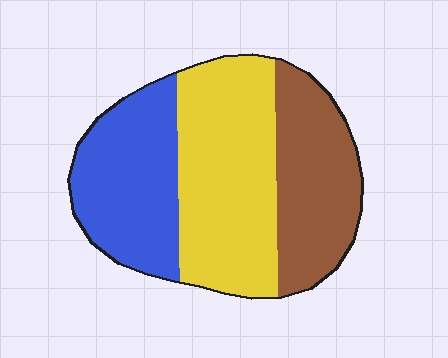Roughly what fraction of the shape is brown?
Brown takes up about one quarter (1/4) of the shape.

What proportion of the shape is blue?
Blue takes up about one third (1/3) of the shape.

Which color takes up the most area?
Yellow, at roughly 40%.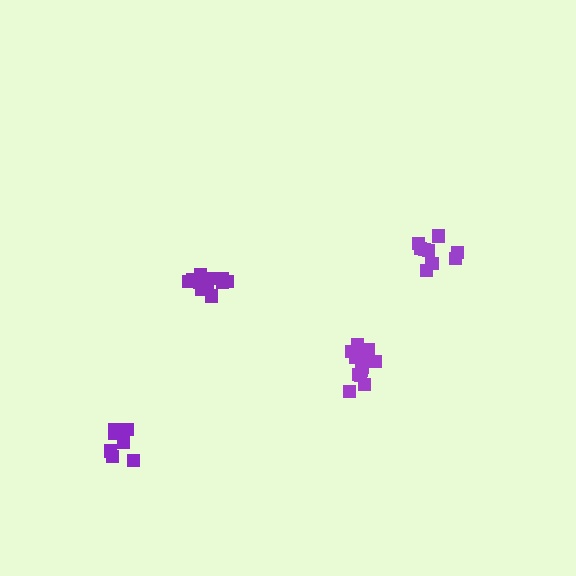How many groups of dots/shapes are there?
There are 4 groups.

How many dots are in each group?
Group 1: 7 dots, Group 2: 11 dots, Group 3: 9 dots, Group 4: 13 dots (40 total).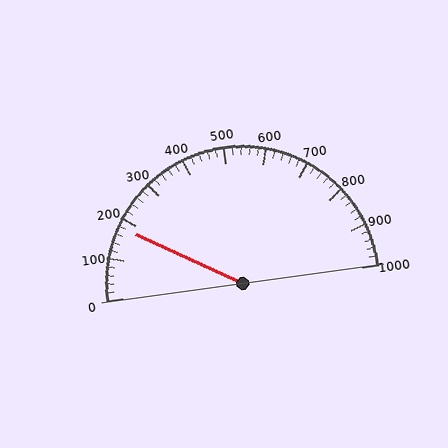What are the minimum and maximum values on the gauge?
The gauge ranges from 0 to 1000.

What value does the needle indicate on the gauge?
The needle indicates approximately 180.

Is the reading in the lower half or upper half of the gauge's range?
The reading is in the lower half of the range (0 to 1000).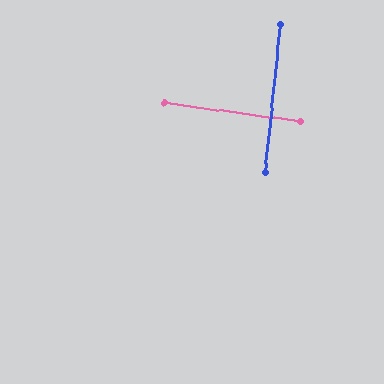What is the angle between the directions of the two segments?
Approximately 89 degrees.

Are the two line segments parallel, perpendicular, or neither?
Perpendicular — they meet at approximately 89°.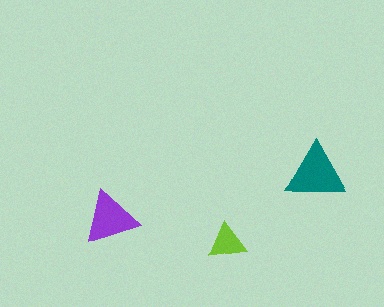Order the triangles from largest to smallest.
the teal one, the purple one, the lime one.